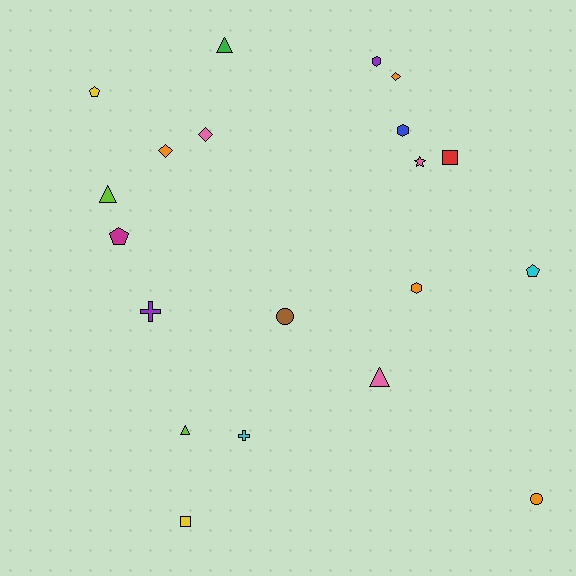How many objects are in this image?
There are 20 objects.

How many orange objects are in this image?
There are 4 orange objects.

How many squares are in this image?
There are 2 squares.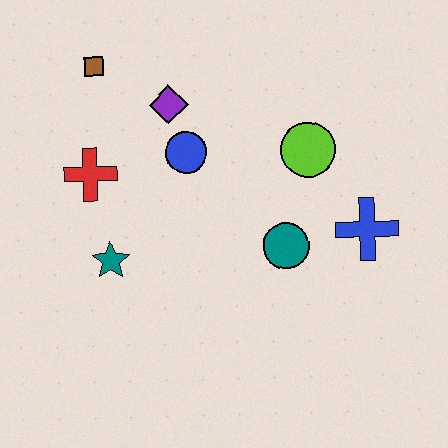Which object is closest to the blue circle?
The purple diamond is closest to the blue circle.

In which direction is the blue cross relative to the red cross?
The blue cross is to the right of the red cross.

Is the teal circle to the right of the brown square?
Yes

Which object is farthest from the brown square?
The blue cross is farthest from the brown square.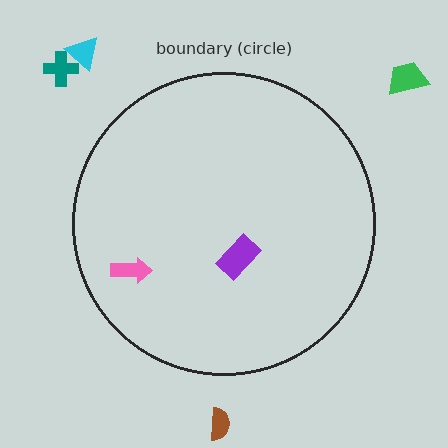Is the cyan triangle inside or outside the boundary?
Outside.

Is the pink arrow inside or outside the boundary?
Inside.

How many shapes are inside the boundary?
2 inside, 4 outside.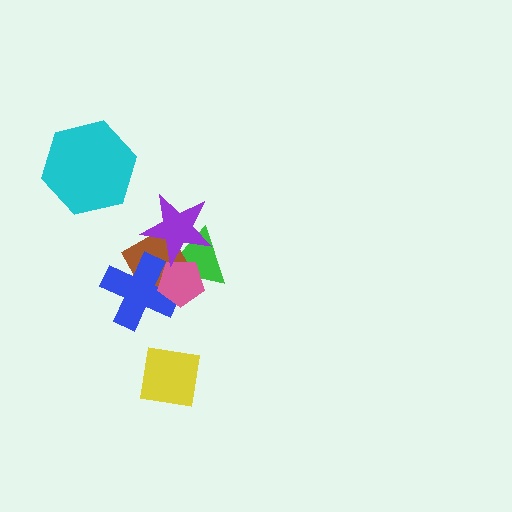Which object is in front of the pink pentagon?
The purple star is in front of the pink pentagon.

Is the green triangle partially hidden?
Yes, it is partially covered by another shape.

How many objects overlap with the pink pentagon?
4 objects overlap with the pink pentagon.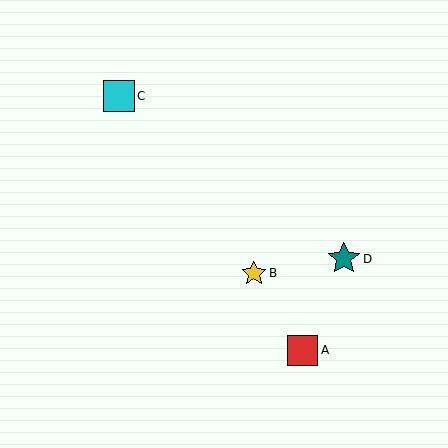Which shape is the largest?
The teal star (labeled D) is the largest.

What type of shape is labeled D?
Shape D is a teal star.